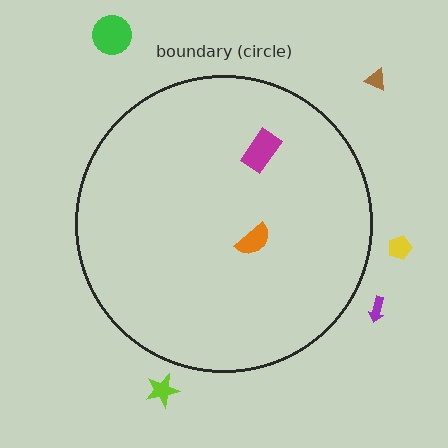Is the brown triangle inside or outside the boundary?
Outside.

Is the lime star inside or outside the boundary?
Outside.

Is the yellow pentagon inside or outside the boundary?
Outside.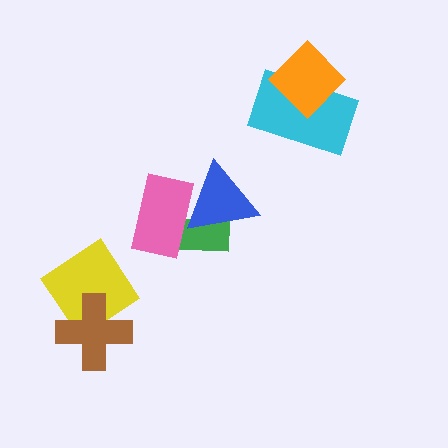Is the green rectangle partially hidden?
Yes, it is partially covered by another shape.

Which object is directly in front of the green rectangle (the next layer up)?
The pink rectangle is directly in front of the green rectangle.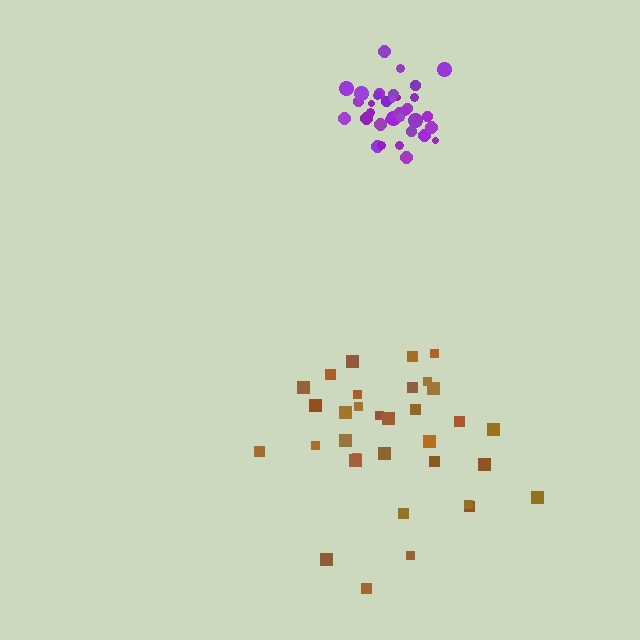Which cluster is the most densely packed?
Purple.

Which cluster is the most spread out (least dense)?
Brown.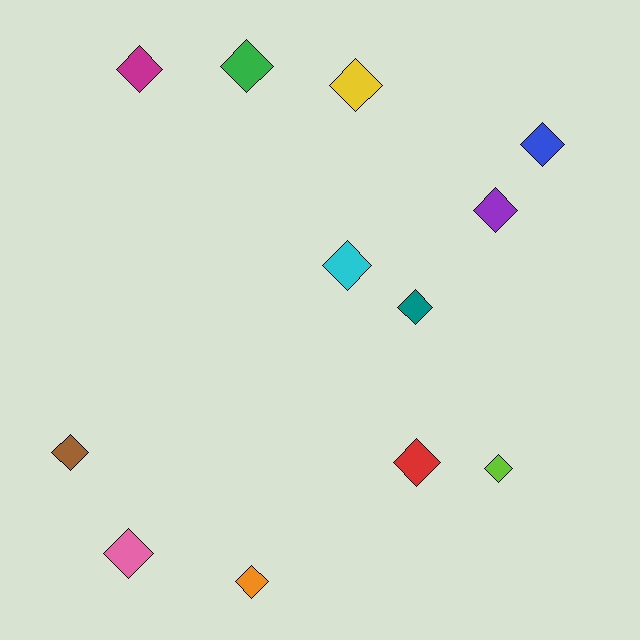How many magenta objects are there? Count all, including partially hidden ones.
There is 1 magenta object.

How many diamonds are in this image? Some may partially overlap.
There are 12 diamonds.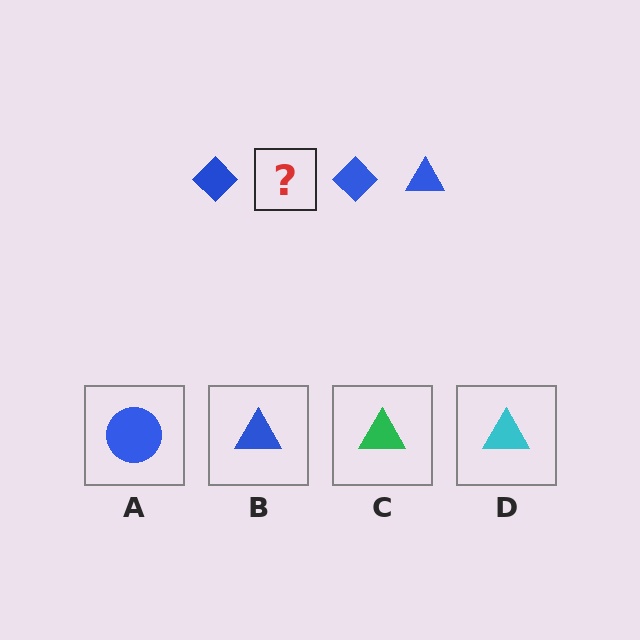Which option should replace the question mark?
Option B.